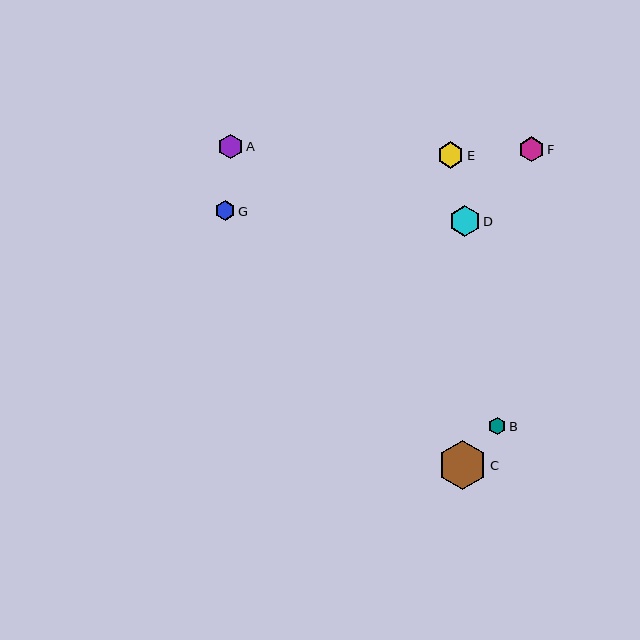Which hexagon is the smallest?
Hexagon B is the smallest with a size of approximately 18 pixels.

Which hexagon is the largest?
Hexagon C is the largest with a size of approximately 49 pixels.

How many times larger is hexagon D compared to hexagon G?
Hexagon D is approximately 1.6 times the size of hexagon G.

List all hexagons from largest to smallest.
From largest to smallest: C, D, E, A, F, G, B.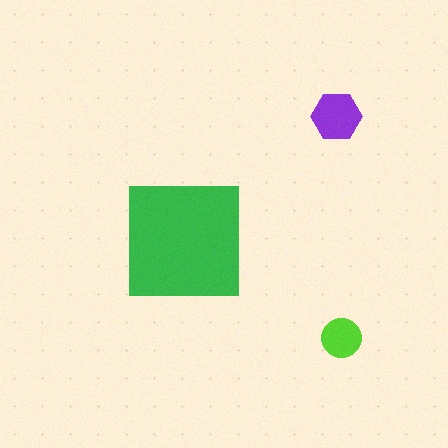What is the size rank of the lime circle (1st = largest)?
3rd.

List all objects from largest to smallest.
The green square, the purple hexagon, the lime circle.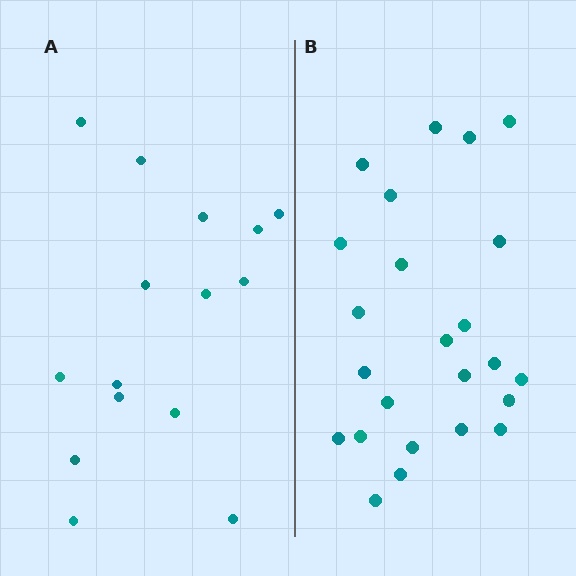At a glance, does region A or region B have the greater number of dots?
Region B (the right region) has more dots.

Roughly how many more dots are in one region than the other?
Region B has roughly 8 or so more dots than region A.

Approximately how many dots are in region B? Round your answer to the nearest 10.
About 20 dots. (The exact count is 24, which rounds to 20.)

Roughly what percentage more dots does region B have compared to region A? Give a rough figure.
About 60% more.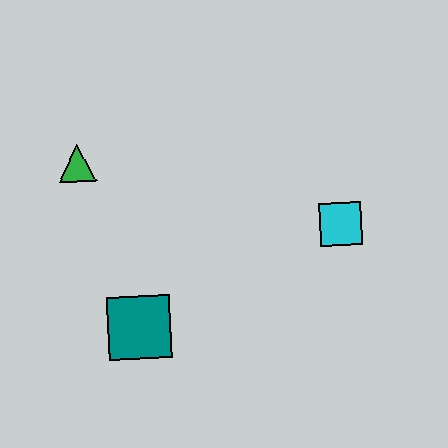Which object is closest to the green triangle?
The teal square is closest to the green triangle.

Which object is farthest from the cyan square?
The green triangle is farthest from the cyan square.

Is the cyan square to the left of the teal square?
No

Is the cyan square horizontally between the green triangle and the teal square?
No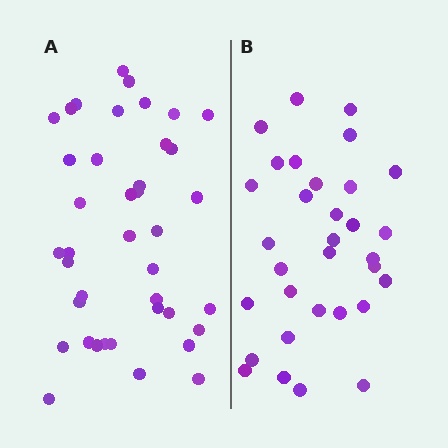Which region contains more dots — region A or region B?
Region A (the left region) has more dots.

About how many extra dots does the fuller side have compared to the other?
Region A has roughly 8 or so more dots than region B.